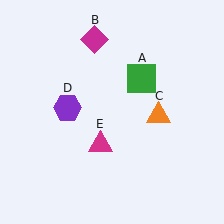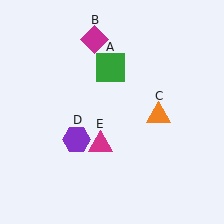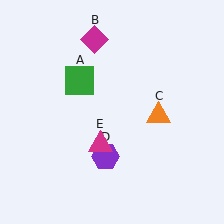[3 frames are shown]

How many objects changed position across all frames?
2 objects changed position: green square (object A), purple hexagon (object D).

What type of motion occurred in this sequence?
The green square (object A), purple hexagon (object D) rotated counterclockwise around the center of the scene.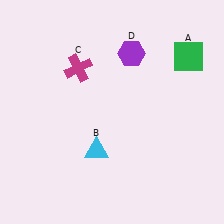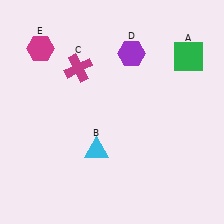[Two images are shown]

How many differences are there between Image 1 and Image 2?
There is 1 difference between the two images.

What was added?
A magenta hexagon (E) was added in Image 2.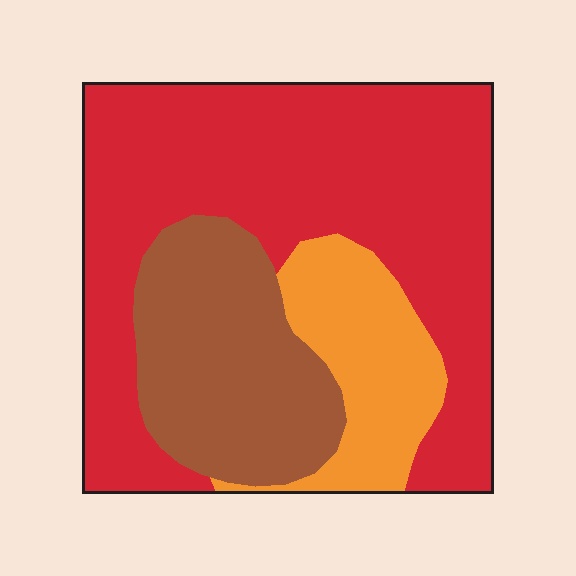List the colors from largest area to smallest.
From largest to smallest: red, brown, orange.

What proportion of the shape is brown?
Brown covers roughly 25% of the shape.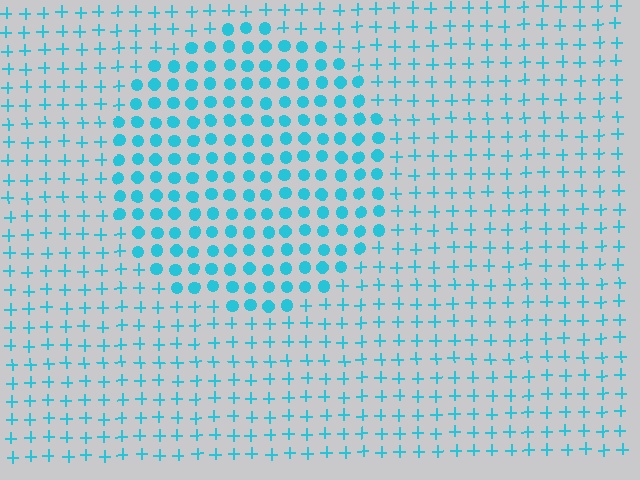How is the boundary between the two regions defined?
The boundary is defined by a change in element shape: circles inside vs. plus signs outside. All elements share the same color and spacing.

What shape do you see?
I see a circle.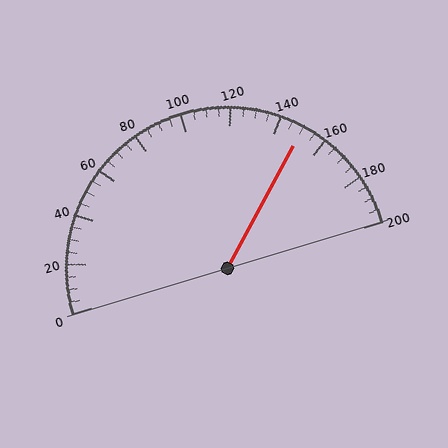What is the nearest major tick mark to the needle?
The nearest major tick mark is 160.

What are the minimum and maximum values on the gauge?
The gauge ranges from 0 to 200.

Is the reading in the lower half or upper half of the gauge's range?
The reading is in the upper half of the range (0 to 200).